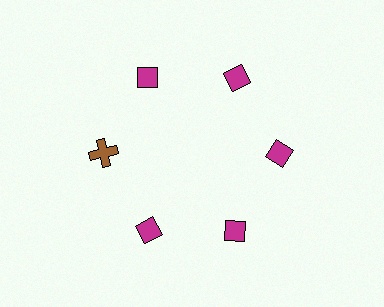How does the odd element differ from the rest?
It differs in both color (brown instead of magenta) and shape (cross instead of diamond).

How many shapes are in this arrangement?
There are 6 shapes arranged in a ring pattern.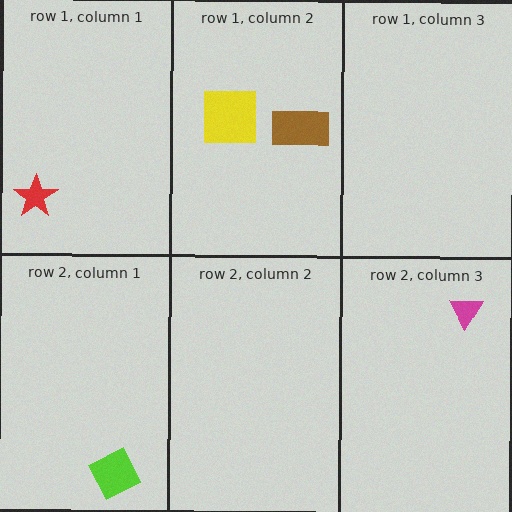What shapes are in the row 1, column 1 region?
The red star.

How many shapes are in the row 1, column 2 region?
2.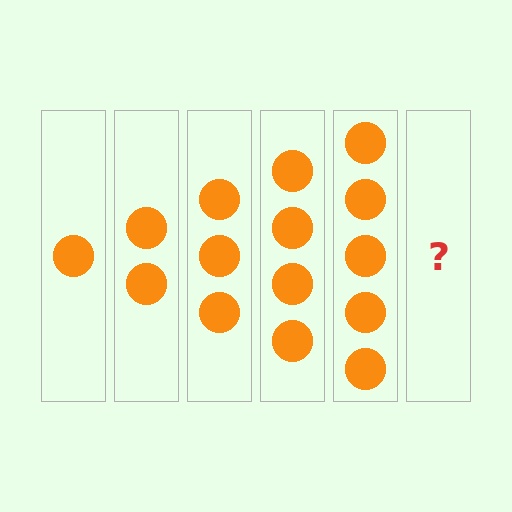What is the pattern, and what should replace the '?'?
The pattern is that each step adds one more circle. The '?' should be 6 circles.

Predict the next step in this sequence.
The next step is 6 circles.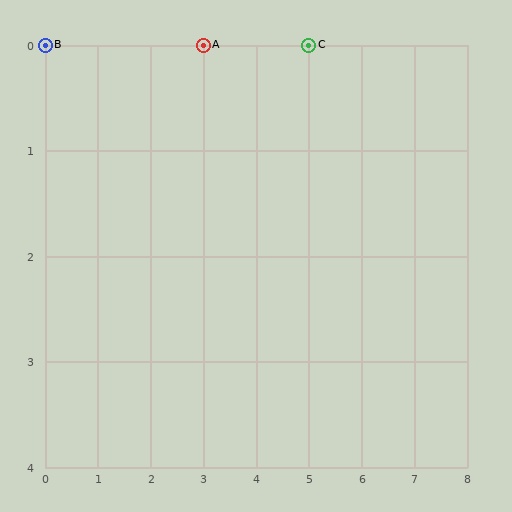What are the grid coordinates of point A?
Point A is at grid coordinates (3, 0).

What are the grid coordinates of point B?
Point B is at grid coordinates (0, 0).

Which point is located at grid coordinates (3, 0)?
Point A is at (3, 0).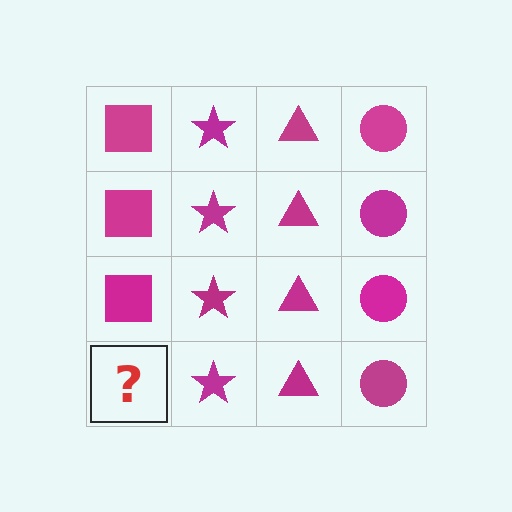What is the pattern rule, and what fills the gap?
The rule is that each column has a consistent shape. The gap should be filled with a magenta square.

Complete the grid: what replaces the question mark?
The question mark should be replaced with a magenta square.